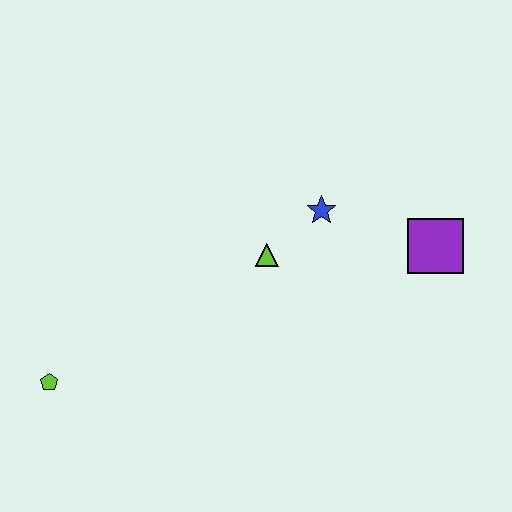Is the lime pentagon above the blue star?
No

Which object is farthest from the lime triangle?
The lime pentagon is farthest from the lime triangle.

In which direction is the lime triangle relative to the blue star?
The lime triangle is to the left of the blue star.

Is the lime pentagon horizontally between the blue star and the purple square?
No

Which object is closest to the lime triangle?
The blue star is closest to the lime triangle.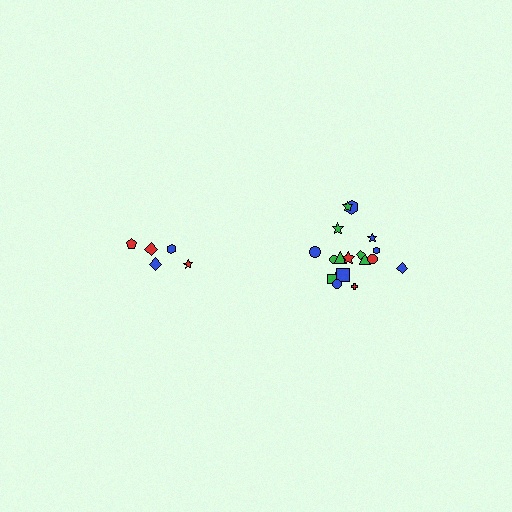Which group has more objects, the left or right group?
The right group.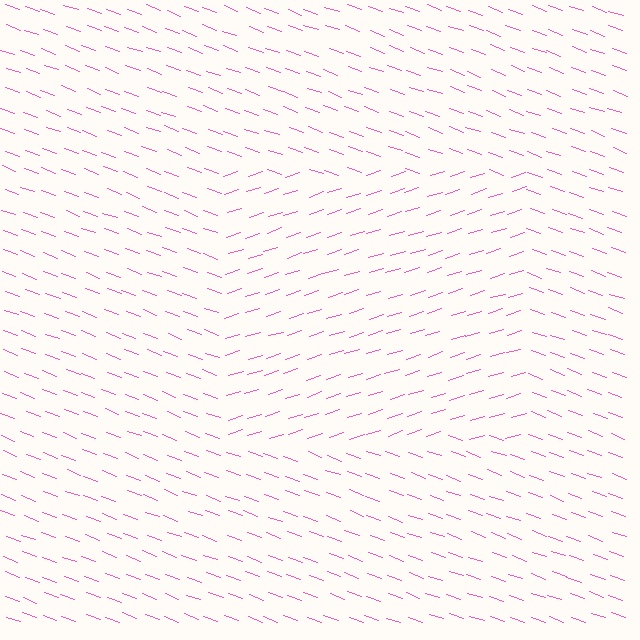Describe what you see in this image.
The image is filled with small pink line segments. A rectangle region in the image has lines oriented differently from the surrounding lines, creating a visible texture boundary.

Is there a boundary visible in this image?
Yes, there is a texture boundary formed by a change in line orientation.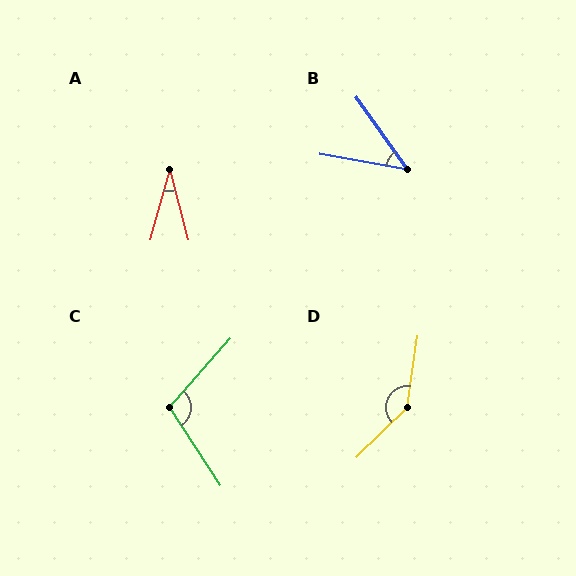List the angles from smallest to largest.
A (30°), B (45°), C (105°), D (142°).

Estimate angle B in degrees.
Approximately 45 degrees.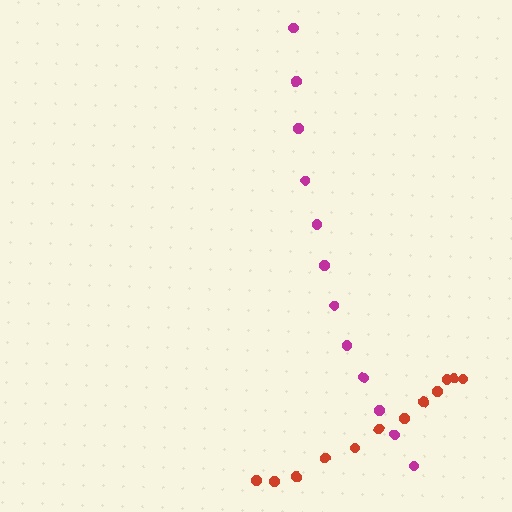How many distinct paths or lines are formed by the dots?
There are 2 distinct paths.